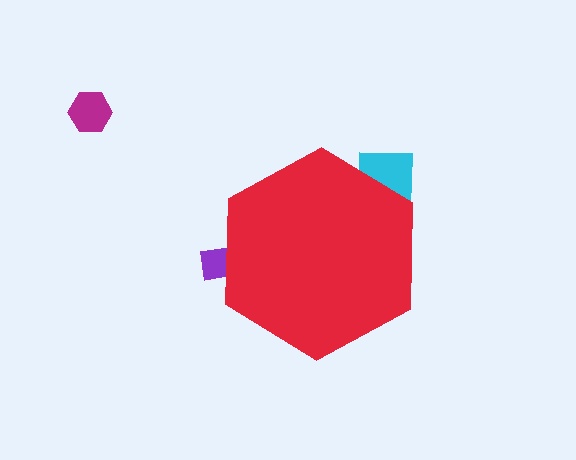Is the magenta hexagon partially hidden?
No, the magenta hexagon is fully visible.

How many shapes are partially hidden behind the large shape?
2 shapes are partially hidden.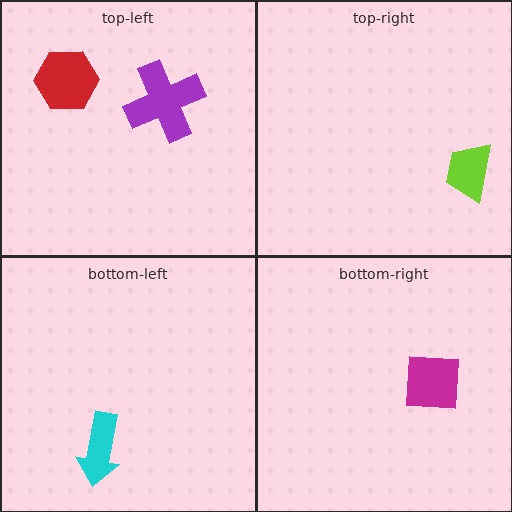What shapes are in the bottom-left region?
The cyan arrow.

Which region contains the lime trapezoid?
The top-right region.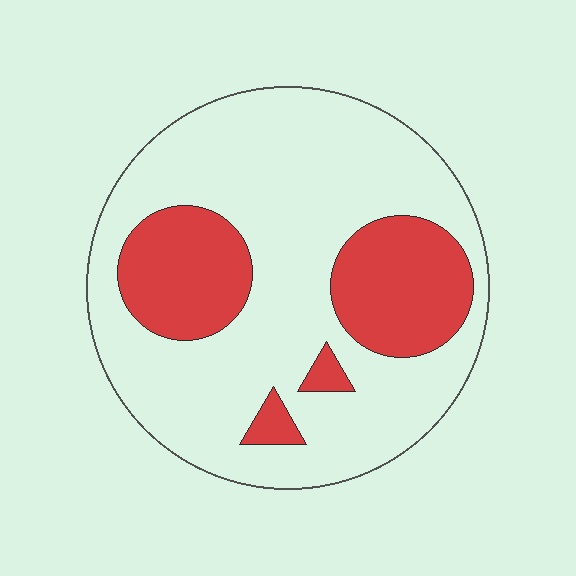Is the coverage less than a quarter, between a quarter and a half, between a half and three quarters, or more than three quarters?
Between a quarter and a half.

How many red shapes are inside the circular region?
4.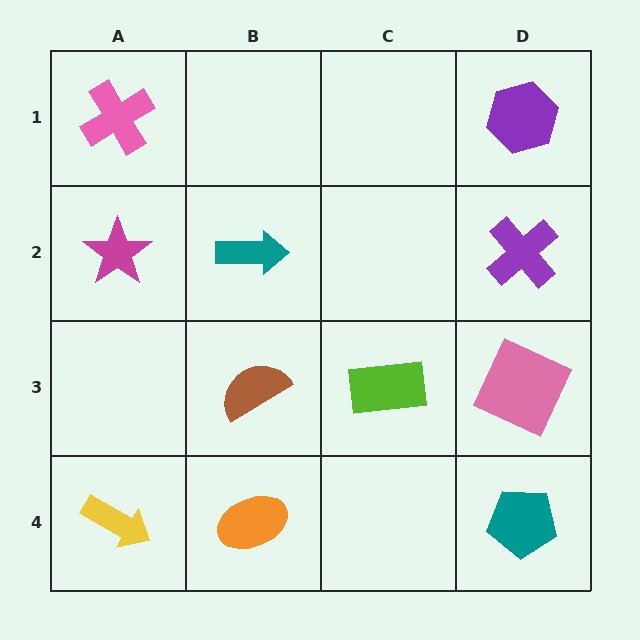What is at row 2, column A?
A magenta star.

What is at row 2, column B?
A teal arrow.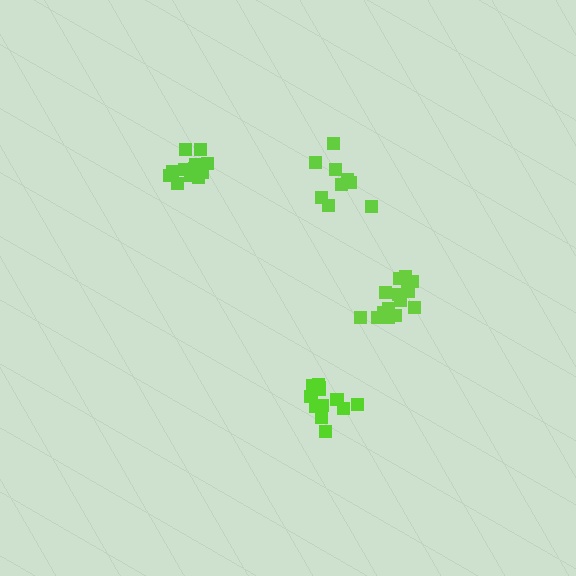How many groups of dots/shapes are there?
There are 4 groups.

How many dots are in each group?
Group 1: 9 dots, Group 2: 13 dots, Group 3: 13 dots, Group 4: 15 dots (50 total).